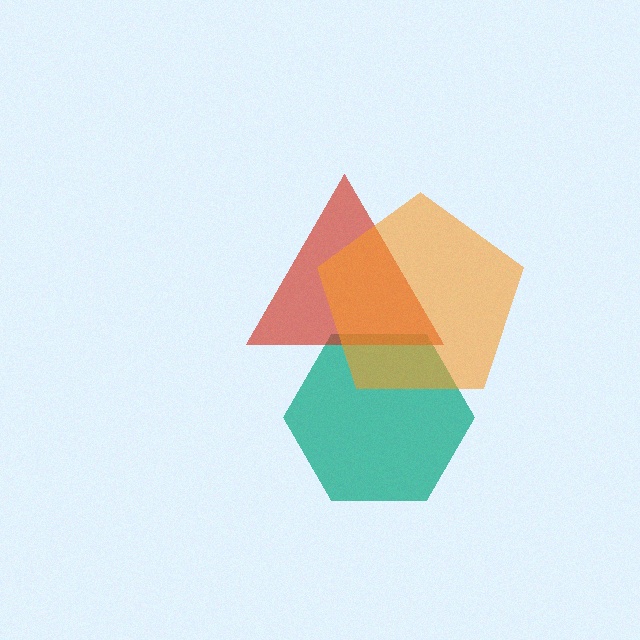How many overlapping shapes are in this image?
There are 3 overlapping shapes in the image.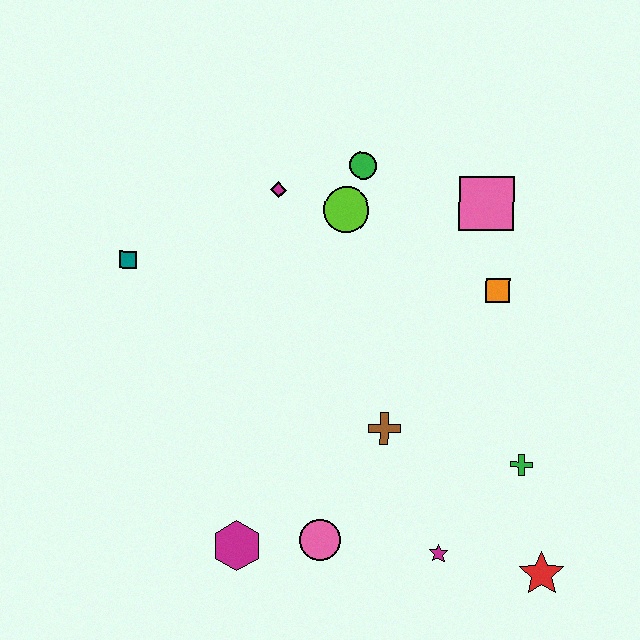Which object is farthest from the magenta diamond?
The red star is farthest from the magenta diamond.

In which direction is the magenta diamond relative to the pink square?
The magenta diamond is to the left of the pink square.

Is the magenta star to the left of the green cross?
Yes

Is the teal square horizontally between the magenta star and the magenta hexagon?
No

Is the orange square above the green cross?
Yes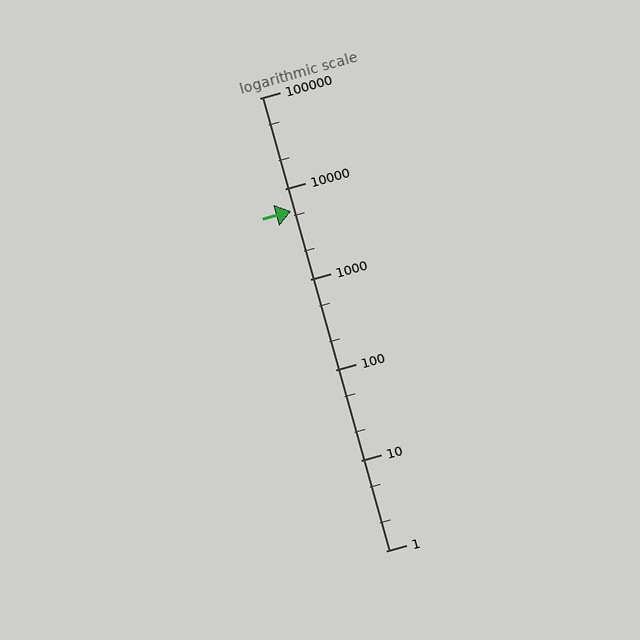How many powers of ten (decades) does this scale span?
The scale spans 5 decades, from 1 to 100000.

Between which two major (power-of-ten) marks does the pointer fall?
The pointer is between 1000 and 10000.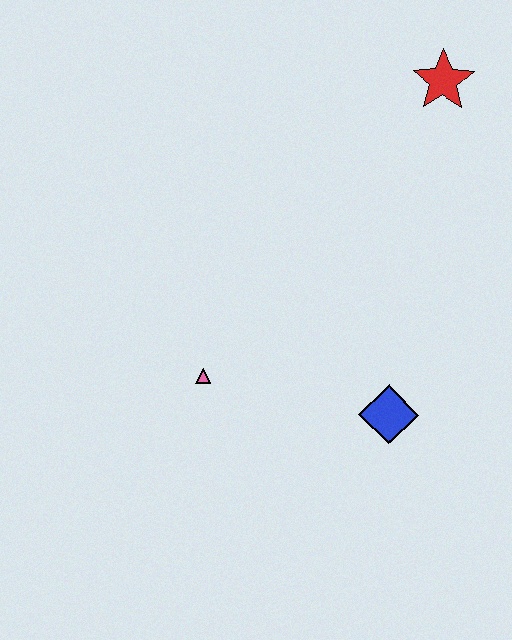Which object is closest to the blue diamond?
The pink triangle is closest to the blue diamond.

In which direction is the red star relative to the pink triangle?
The red star is above the pink triangle.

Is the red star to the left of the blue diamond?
No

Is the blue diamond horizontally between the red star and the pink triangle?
Yes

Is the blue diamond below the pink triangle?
Yes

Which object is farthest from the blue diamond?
The red star is farthest from the blue diamond.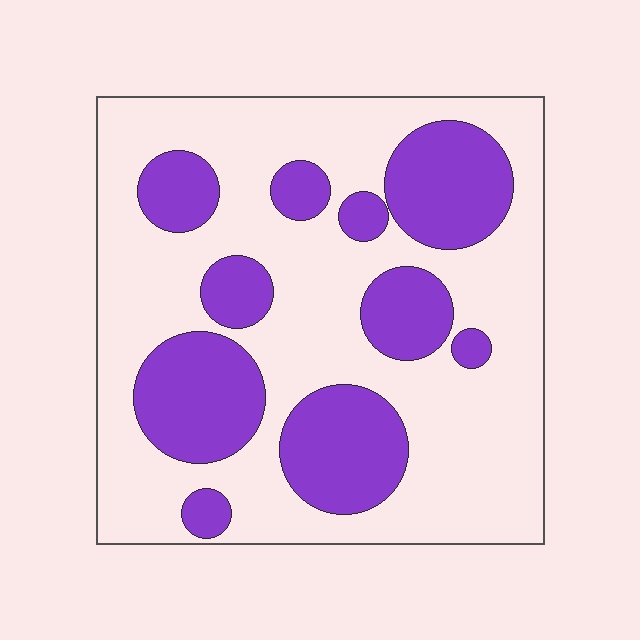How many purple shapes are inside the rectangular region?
10.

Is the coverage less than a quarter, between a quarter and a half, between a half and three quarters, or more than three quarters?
Between a quarter and a half.